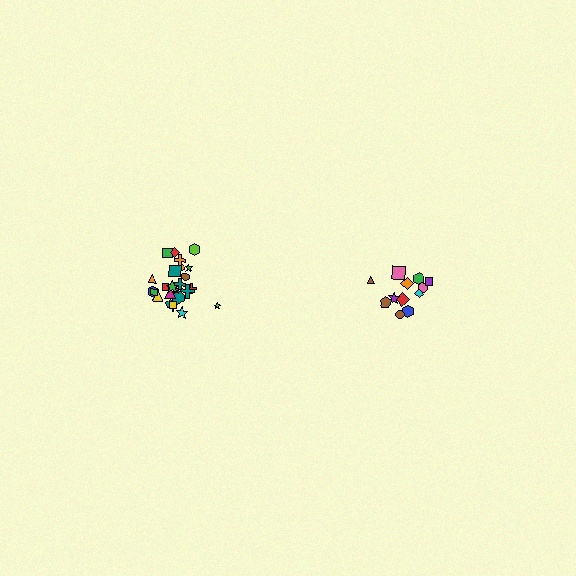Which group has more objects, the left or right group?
The left group.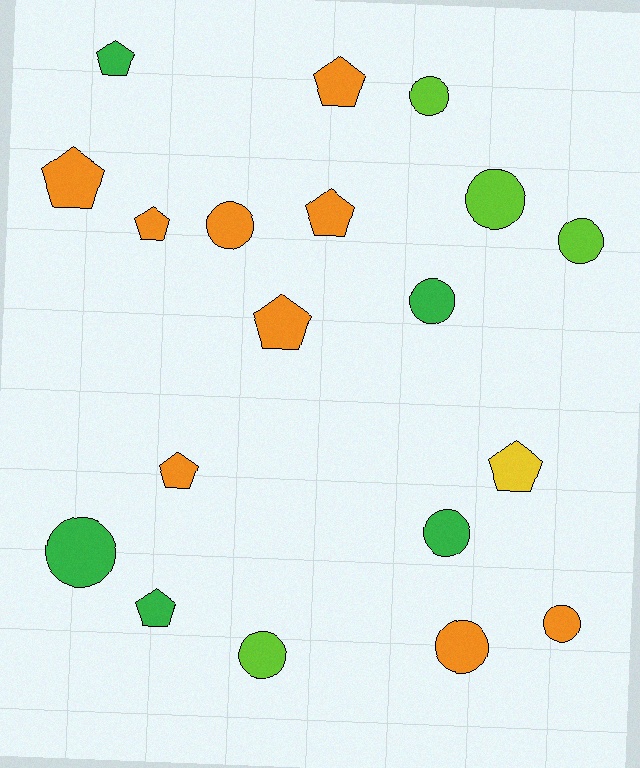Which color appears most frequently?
Orange, with 9 objects.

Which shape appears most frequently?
Circle, with 10 objects.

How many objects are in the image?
There are 19 objects.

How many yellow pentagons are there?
There is 1 yellow pentagon.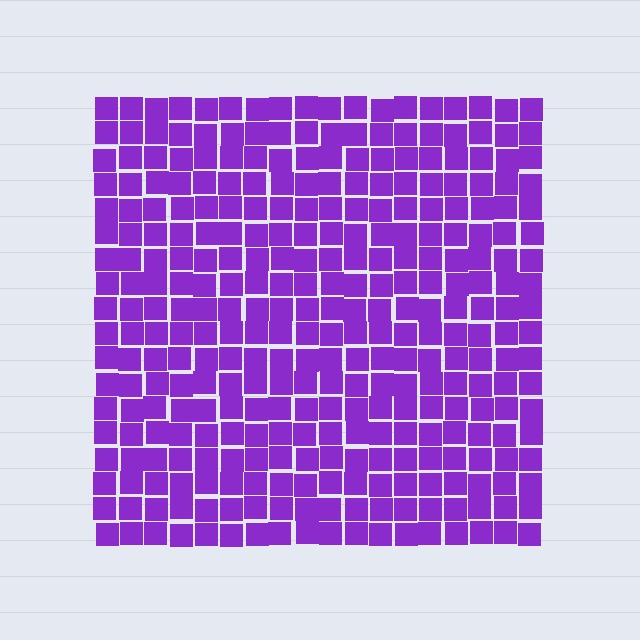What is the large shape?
The large shape is a square.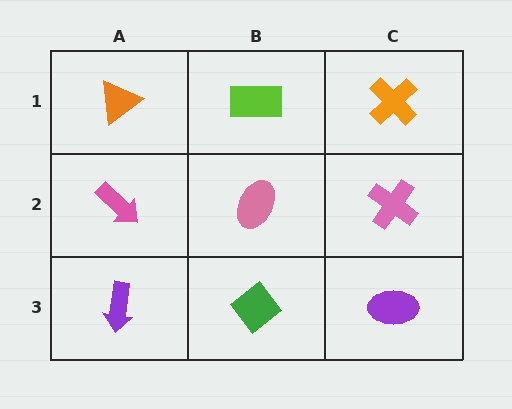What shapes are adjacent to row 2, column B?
A lime rectangle (row 1, column B), a green diamond (row 3, column B), a pink arrow (row 2, column A), a pink cross (row 2, column C).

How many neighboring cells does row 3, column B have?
3.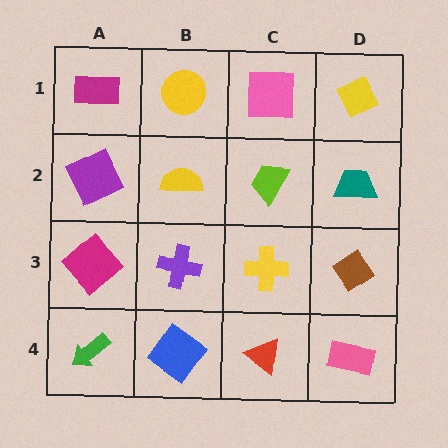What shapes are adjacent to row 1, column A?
A purple square (row 2, column A), a yellow circle (row 1, column B).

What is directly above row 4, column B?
A purple cross.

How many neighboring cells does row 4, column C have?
3.